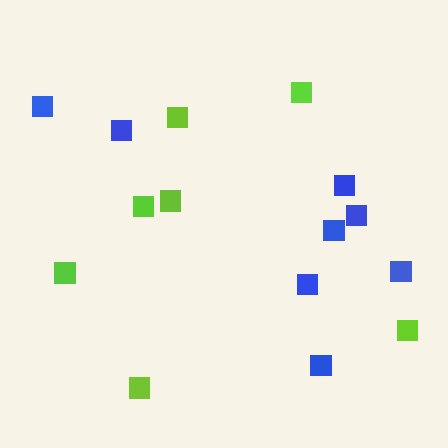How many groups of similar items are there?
There are 2 groups: one group of lime squares (7) and one group of blue squares (8).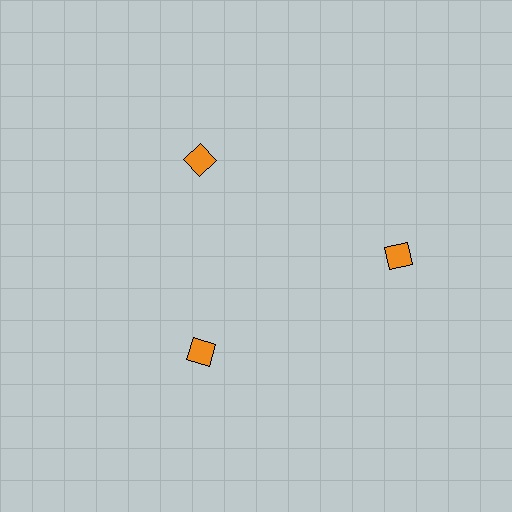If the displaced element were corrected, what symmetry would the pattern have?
It would have 3-fold rotational symmetry — the pattern would map onto itself every 120 degrees.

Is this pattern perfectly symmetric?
No. The 3 orange squares are arranged in a ring, but one element near the 3 o'clock position is pushed outward from the center, breaking the 3-fold rotational symmetry.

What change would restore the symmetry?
The symmetry would be restored by moving it inward, back onto the ring so that all 3 squares sit at equal angles and equal distance from the center.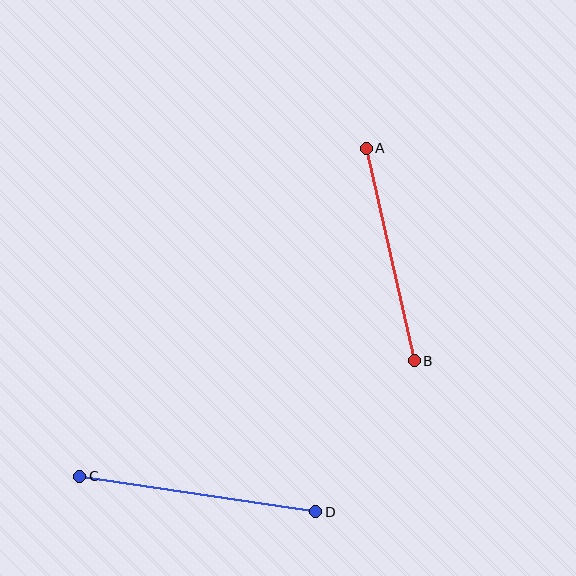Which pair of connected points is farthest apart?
Points C and D are farthest apart.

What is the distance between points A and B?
The distance is approximately 218 pixels.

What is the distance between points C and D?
The distance is approximately 238 pixels.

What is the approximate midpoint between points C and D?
The midpoint is at approximately (198, 494) pixels.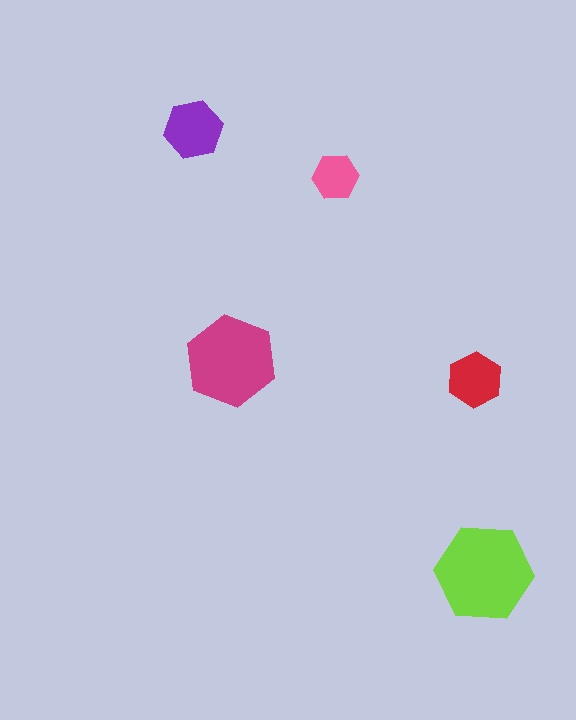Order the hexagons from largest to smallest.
the lime one, the magenta one, the purple one, the red one, the pink one.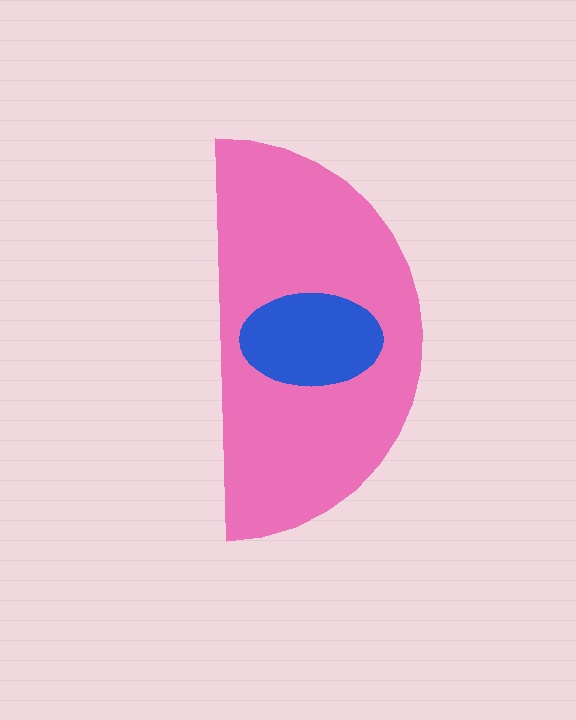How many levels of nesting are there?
2.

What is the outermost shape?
The pink semicircle.